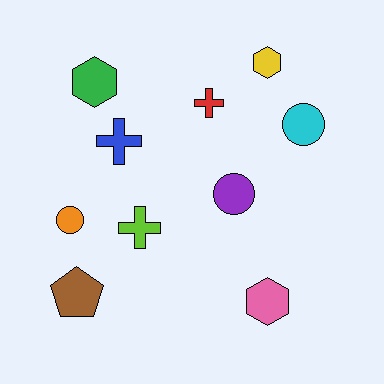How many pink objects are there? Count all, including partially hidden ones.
There is 1 pink object.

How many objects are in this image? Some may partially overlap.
There are 10 objects.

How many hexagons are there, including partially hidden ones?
There are 3 hexagons.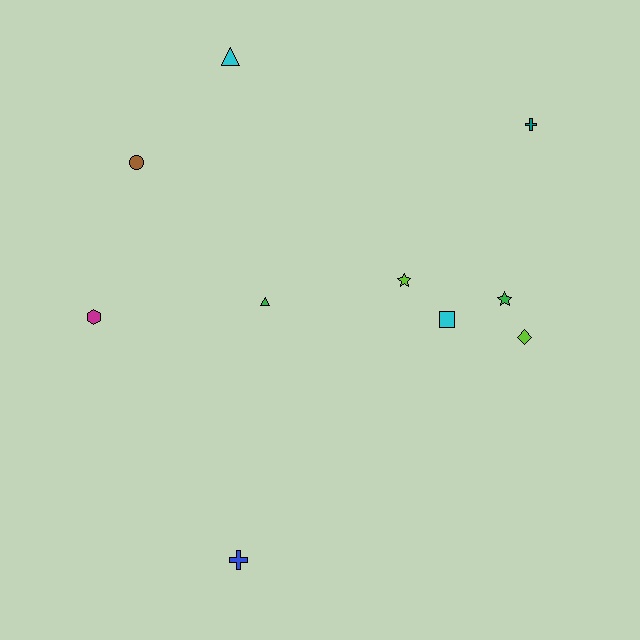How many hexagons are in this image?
There is 1 hexagon.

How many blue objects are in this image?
There is 1 blue object.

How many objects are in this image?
There are 10 objects.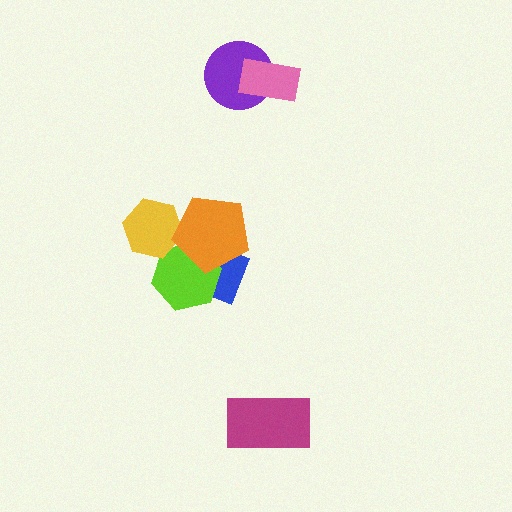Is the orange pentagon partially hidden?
No, no other shape covers it.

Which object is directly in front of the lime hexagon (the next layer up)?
The yellow hexagon is directly in front of the lime hexagon.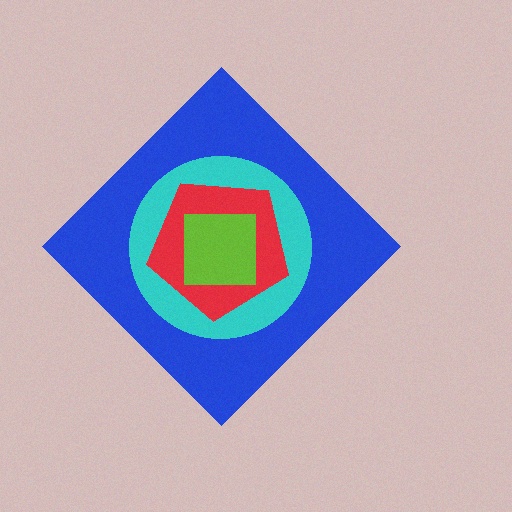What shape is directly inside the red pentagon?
The lime square.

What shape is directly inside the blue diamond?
The cyan circle.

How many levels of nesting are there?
4.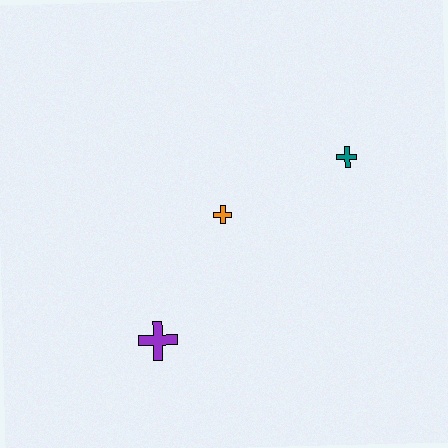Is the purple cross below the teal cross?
Yes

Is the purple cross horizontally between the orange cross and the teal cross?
No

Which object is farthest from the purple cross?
The teal cross is farthest from the purple cross.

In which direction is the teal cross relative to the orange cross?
The teal cross is to the right of the orange cross.